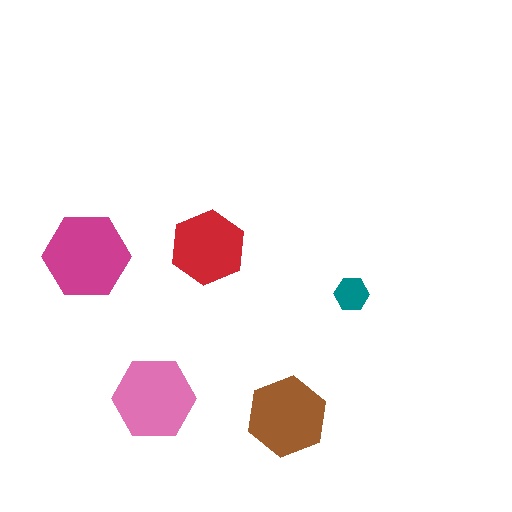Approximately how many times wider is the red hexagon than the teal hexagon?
About 2 times wider.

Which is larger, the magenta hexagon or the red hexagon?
The magenta one.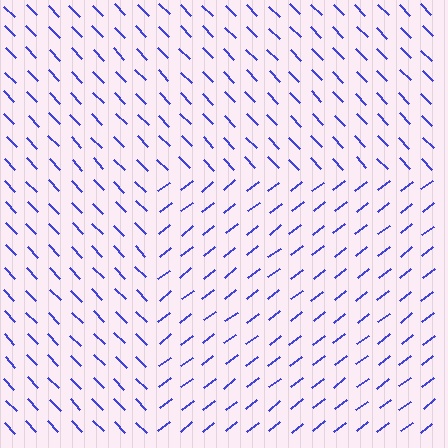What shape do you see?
I see a rectangle.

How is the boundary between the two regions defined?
The boundary is defined purely by a change in line orientation (approximately 83 degrees difference). All lines are the same color and thickness.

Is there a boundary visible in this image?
Yes, there is a texture boundary formed by a change in line orientation.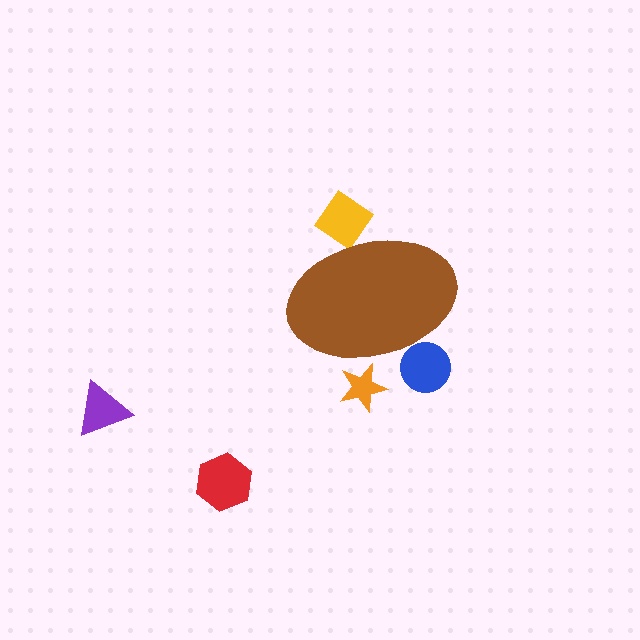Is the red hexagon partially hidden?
No, the red hexagon is fully visible.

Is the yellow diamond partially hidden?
Yes, the yellow diamond is partially hidden behind the brown ellipse.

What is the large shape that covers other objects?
A brown ellipse.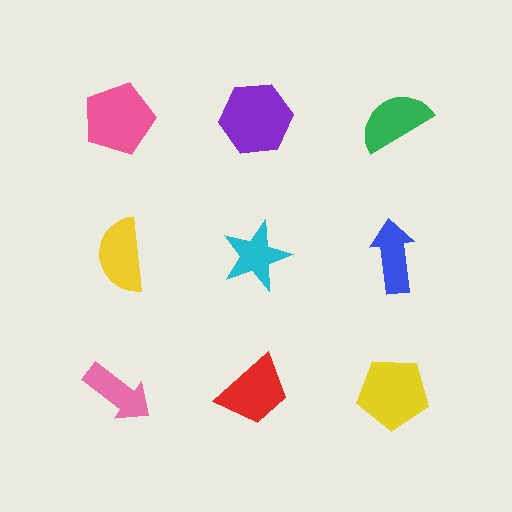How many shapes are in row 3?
3 shapes.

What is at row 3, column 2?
A red trapezoid.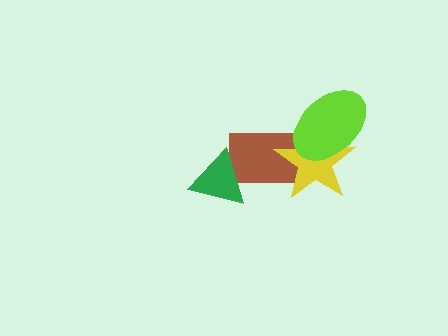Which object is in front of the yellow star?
The lime ellipse is in front of the yellow star.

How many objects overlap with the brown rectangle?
3 objects overlap with the brown rectangle.